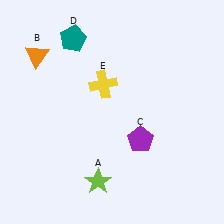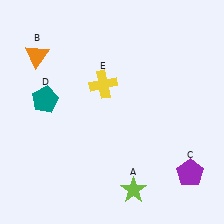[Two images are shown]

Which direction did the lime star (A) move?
The lime star (A) moved right.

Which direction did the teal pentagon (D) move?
The teal pentagon (D) moved down.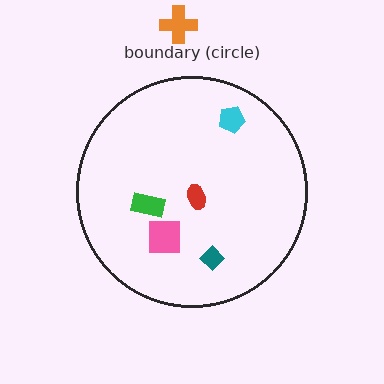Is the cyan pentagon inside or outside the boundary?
Inside.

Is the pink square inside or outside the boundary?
Inside.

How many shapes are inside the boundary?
5 inside, 1 outside.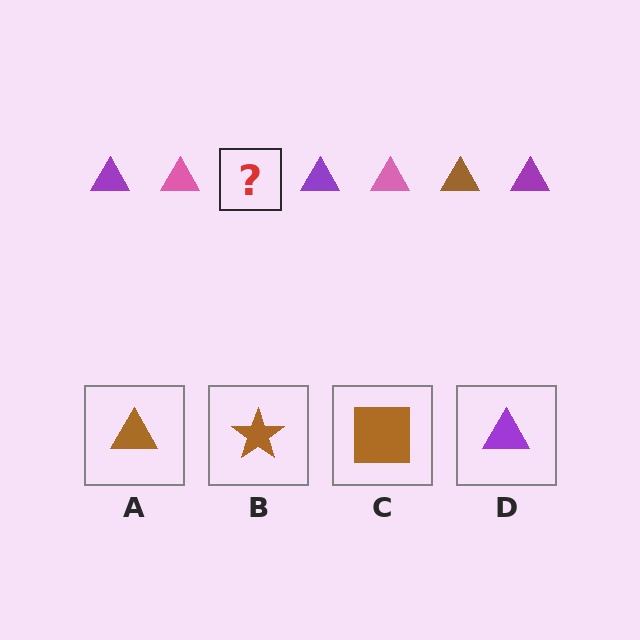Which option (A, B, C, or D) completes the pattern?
A.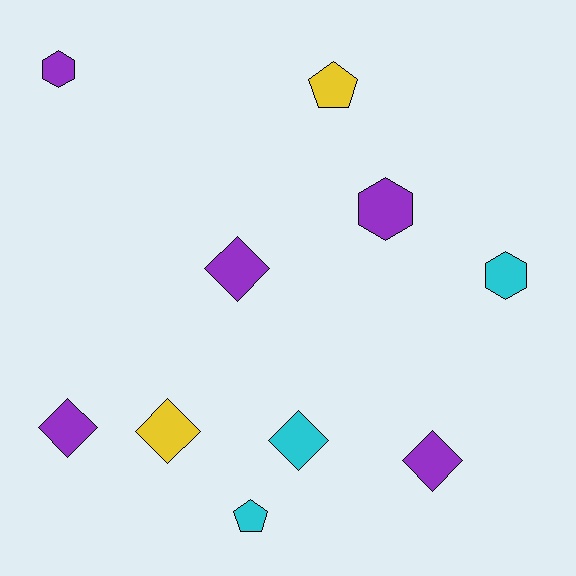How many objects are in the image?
There are 10 objects.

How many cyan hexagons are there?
There is 1 cyan hexagon.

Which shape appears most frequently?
Diamond, with 5 objects.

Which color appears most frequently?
Purple, with 5 objects.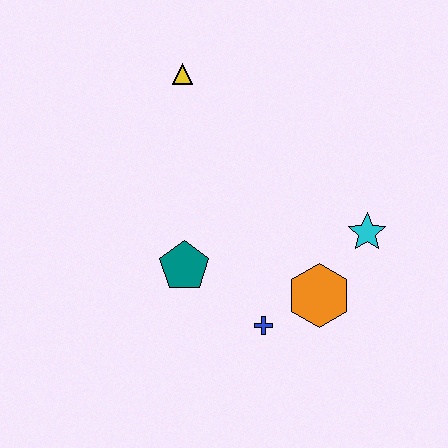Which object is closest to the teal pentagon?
The blue cross is closest to the teal pentagon.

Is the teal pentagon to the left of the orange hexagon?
Yes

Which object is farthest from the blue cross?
The yellow triangle is farthest from the blue cross.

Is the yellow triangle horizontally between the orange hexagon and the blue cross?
No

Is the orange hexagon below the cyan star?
Yes